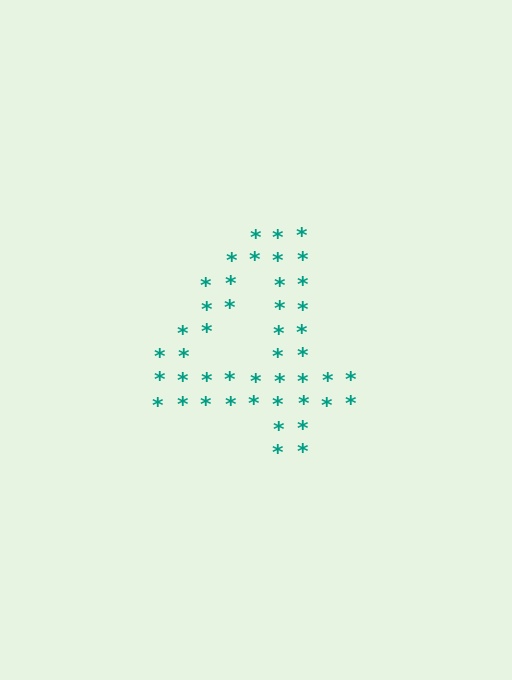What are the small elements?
The small elements are asterisks.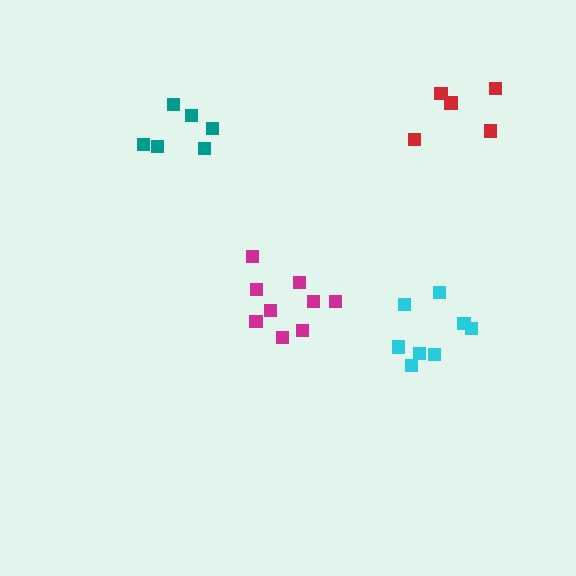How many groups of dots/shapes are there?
There are 4 groups.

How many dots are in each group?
Group 1: 5 dots, Group 2: 9 dots, Group 3: 6 dots, Group 4: 8 dots (28 total).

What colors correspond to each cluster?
The clusters are colored: red, magenta, teal, cyan.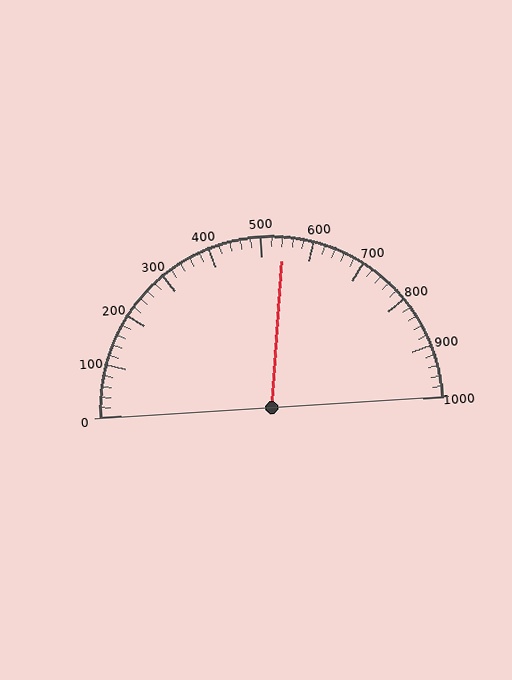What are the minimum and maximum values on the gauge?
The gauge ranges from 0 to 1000.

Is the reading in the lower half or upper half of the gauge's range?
The reading is in the upper half of the range (0 to 1000).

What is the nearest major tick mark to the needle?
The nearest major tick mark is 500.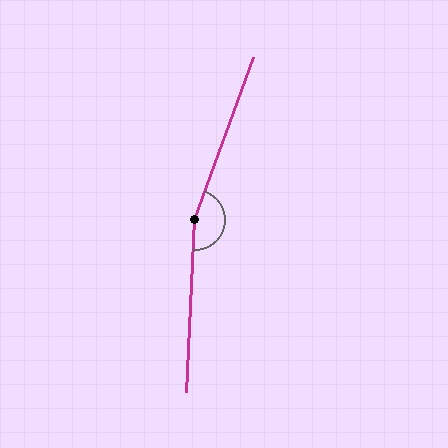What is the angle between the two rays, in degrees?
Approximately 163 degrees.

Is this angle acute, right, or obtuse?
It is obtuse.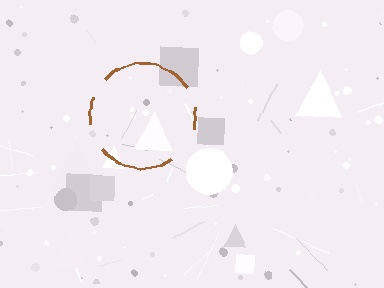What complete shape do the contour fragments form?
The contour fragments form a circle.